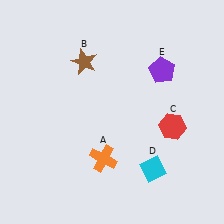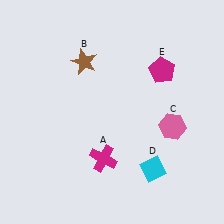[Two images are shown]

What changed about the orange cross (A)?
In Image 1, A is orange. In Image 2, it changed to magenta.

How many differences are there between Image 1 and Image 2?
There are 3 differences between the two images.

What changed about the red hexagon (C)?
In Image 1, C is red. In Image 2, it changed to pink.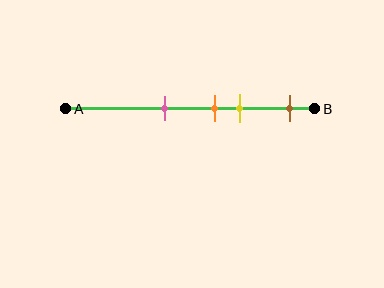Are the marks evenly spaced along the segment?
No, the marks are not evenly spaced.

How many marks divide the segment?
There are 4 marks dividing the segment.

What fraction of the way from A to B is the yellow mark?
The yellow mark is approximately 70% (0.7) of the way from A to B.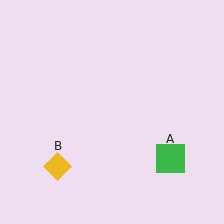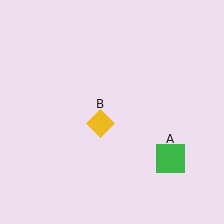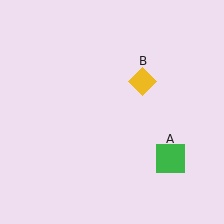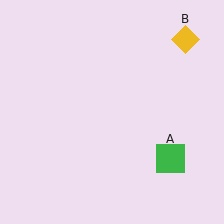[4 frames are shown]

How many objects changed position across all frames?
1 object changed position: yellow diamond (object B).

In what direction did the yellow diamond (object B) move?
The yellow diamond (object B) moved up and to the right.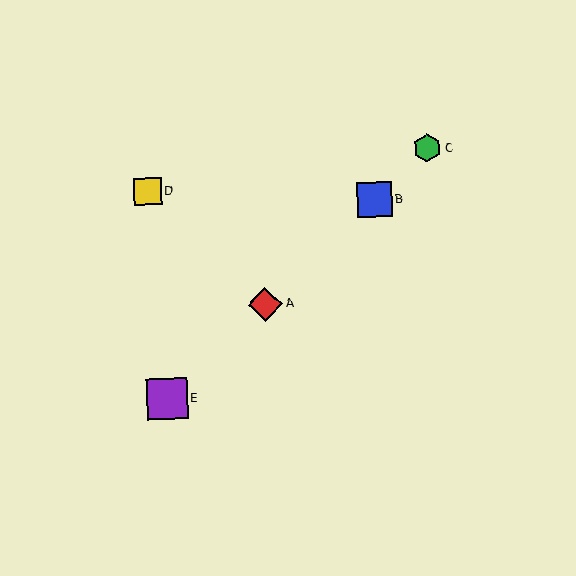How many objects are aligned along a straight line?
4 objects (A, B, C, E) are aligned along a straight line.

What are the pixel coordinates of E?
Object E is at (167, 399).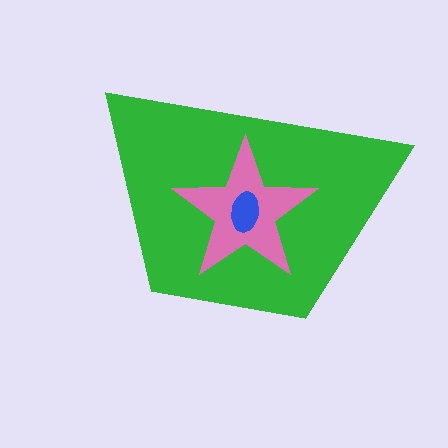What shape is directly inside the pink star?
The blue ellipse.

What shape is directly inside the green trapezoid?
The pink star.